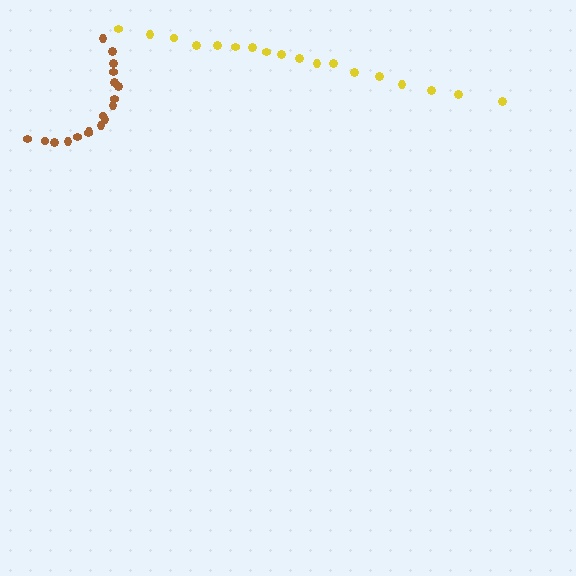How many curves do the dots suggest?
There are 2 distinct paths.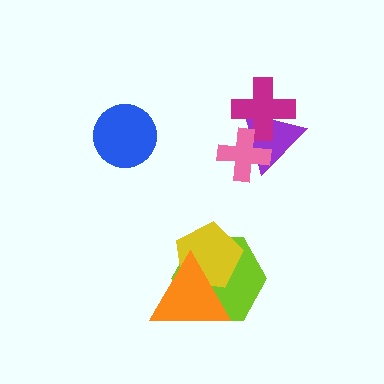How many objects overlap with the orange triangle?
2 objects overlap with the orange triangle.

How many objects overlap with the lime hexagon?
2 objects overlap with the lime hexagon.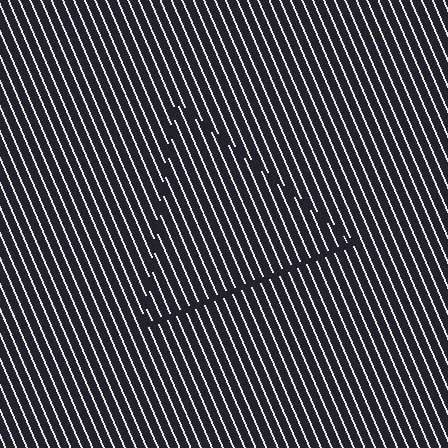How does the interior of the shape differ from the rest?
The interior of the shape contains the same grating, shifted by half a period — the contour is defined by the phase discontinuity where line-ends from the inner and outer gratings abut.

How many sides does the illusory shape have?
3 sides — the line-ends trace a triangle.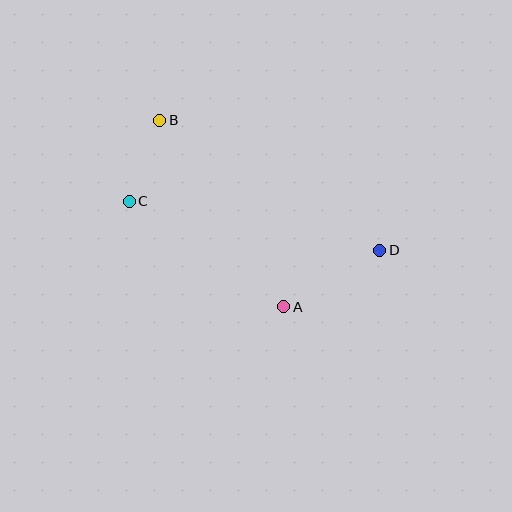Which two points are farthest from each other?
Points B and D are farthest from each other.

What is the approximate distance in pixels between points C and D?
The distance between C and D is approximately 255 pixels.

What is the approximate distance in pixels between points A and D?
The distance between A and D is approximately 111 pixels.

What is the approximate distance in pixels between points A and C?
The distance between A and C is approximately 187 pixels.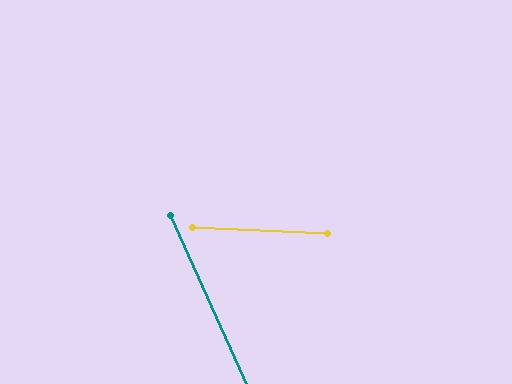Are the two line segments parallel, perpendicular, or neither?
Neither parallel nor perpendicular — they differ by about 63°.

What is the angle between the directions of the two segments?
Approximately 63 degrees.